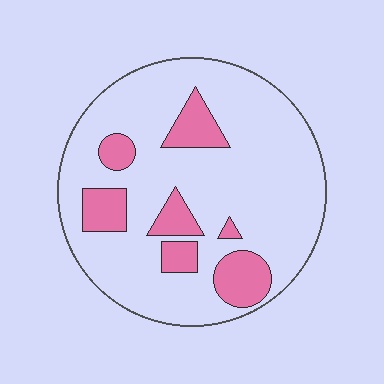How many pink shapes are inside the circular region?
7.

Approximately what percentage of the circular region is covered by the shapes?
Approximately 20%.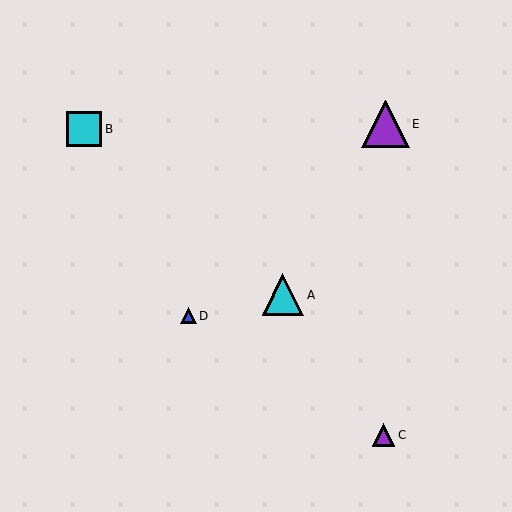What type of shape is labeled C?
Shape C is a purple triangle.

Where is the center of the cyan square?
The center of the cyan square is at (84, 129).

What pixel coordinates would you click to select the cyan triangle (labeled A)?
Click at (283, 295) to select the cyan triangle A.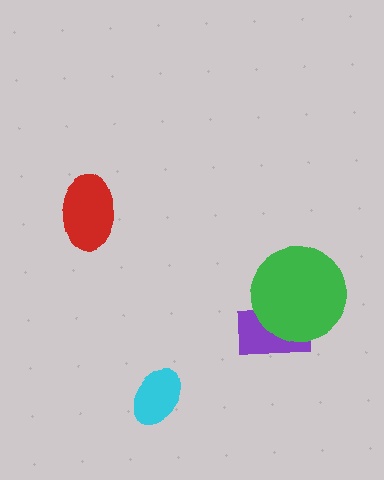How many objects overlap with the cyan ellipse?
0 objects overlap with the cyan ellipse.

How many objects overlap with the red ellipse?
0 objects overlap with the red ellipse.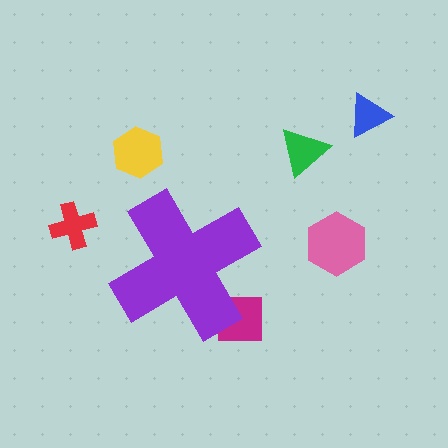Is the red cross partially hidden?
No, the red cross is fully visible.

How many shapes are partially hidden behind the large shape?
1 shape is partially hidden.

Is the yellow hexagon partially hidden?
No, the yellow hexagon is fully visible.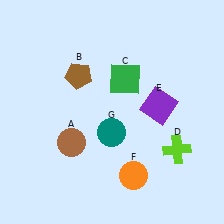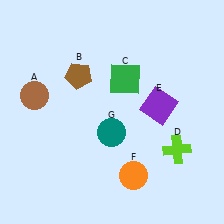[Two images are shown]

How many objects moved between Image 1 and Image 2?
1 object moved between the two images.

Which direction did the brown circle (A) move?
The brown circle (A) moved up.